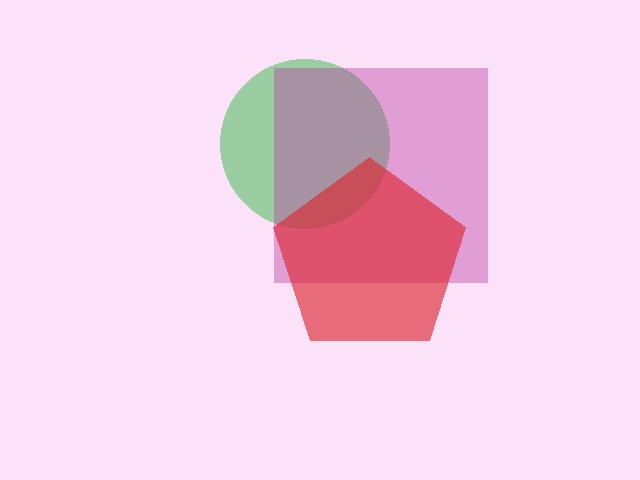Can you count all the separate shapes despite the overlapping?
Yes, there are 3 separate shapes.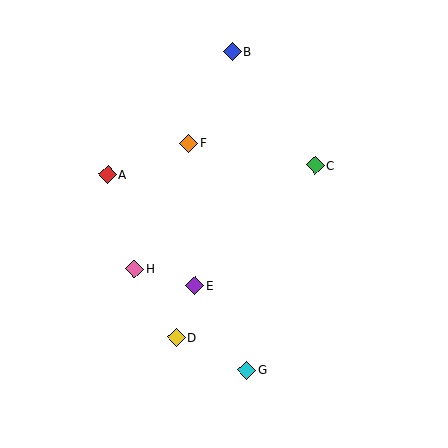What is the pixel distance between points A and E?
The distance between A and E is 141 pixels.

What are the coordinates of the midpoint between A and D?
The midpoint between A and D is at (142, 256).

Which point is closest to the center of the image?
Point E at (195, 286) is closest to the center.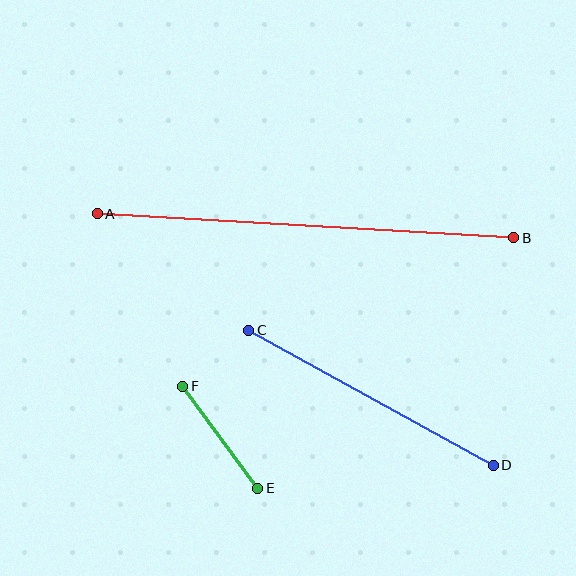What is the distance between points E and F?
The distance is approximately 127 pixels.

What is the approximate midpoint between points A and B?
The midpoint is at approximately (306, 226) pixels.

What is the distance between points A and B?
The distance is approximately 417 pixels.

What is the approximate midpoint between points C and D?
The midpoint is at approximately (371, 398) pixels.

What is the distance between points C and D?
The distance is approximately 279 pixels.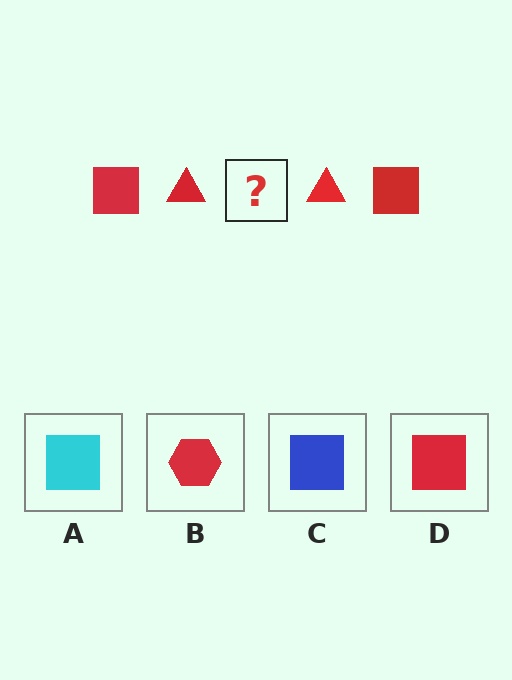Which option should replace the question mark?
Option D.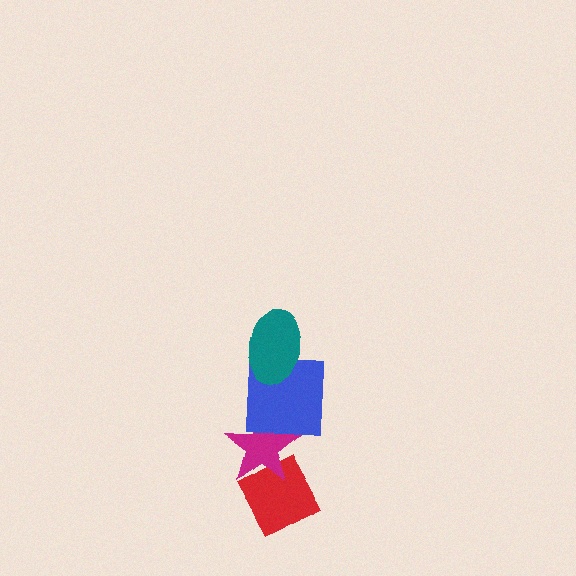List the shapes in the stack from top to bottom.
From top to bottom: the teal ellipse, the blue square, the magenta star, the red diamond.